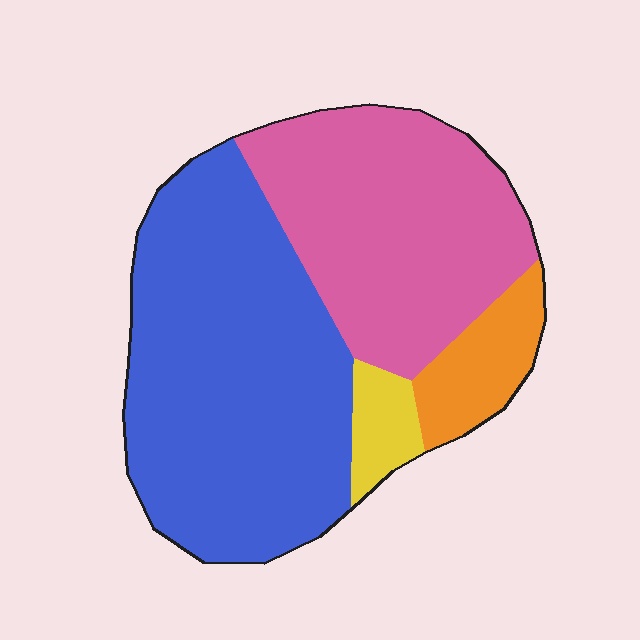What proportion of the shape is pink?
Pink covers around 35% of the shape.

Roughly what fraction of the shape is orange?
Orange covers 9% of the shape.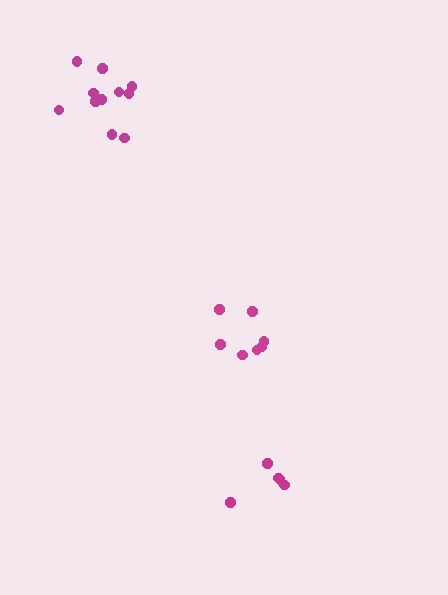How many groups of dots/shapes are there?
There are 3 groups.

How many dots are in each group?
Group 1: 11 dots, Group 2: 7 dots, Group 3: 5 dots (23 total).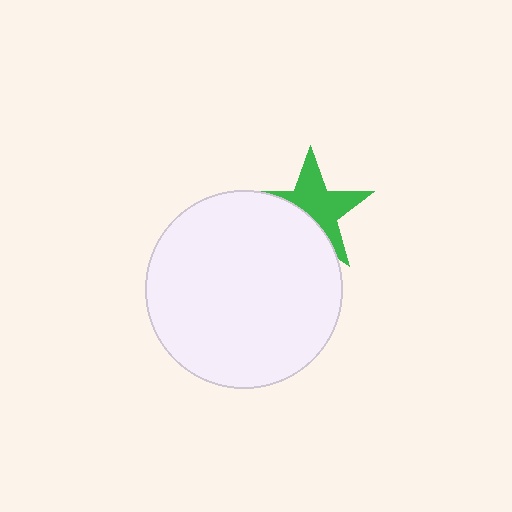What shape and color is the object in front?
The object in front is a white circle.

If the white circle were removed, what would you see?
You would see the complete green star.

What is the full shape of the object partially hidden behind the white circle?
The partially hidden object is a green star.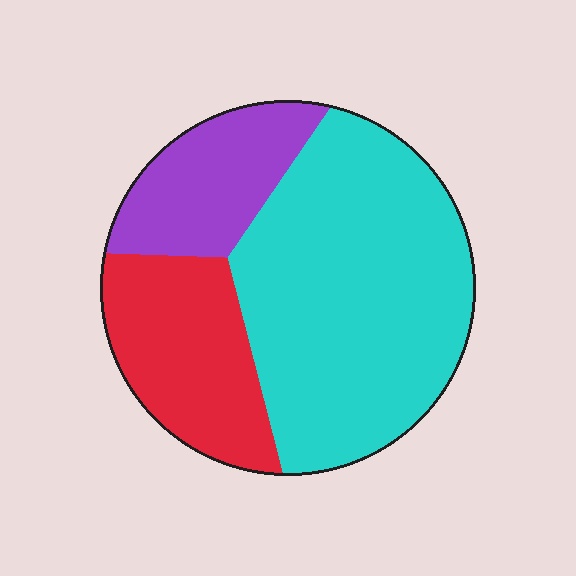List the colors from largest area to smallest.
From largest to smallest: cyan, red, purple.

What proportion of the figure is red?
Red covers roughly 25% of the figure.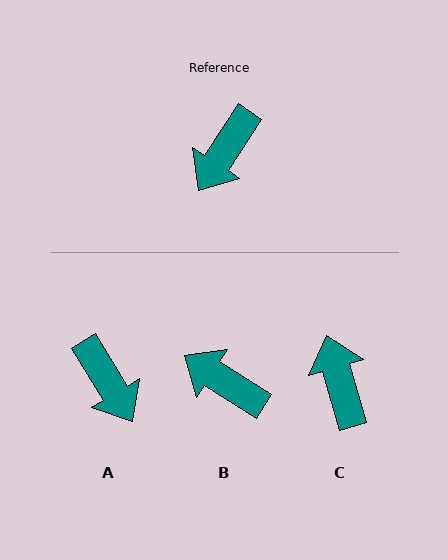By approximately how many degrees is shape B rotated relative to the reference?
Approximately 89 degrees clockwise.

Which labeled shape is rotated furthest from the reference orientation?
C, about 131 degrees away.